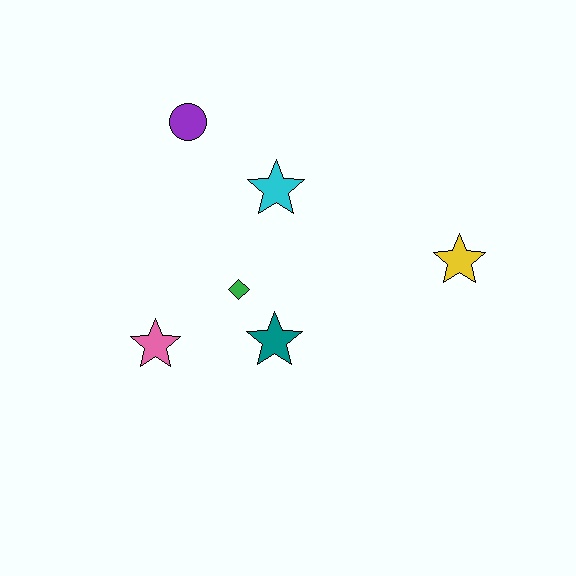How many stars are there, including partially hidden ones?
There are 4 stars.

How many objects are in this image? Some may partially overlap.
There are 6 objects.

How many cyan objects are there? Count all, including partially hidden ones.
There is 1 cyan object.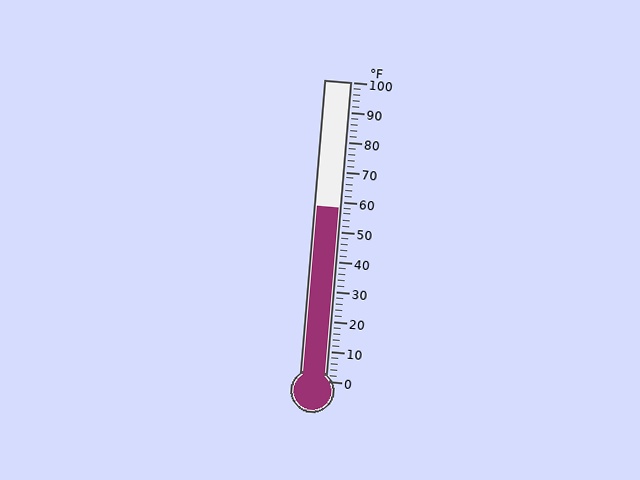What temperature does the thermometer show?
The thermometer shows approximately 58°F.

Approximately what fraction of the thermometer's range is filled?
The thermometer is filled to approximately 60% of its range.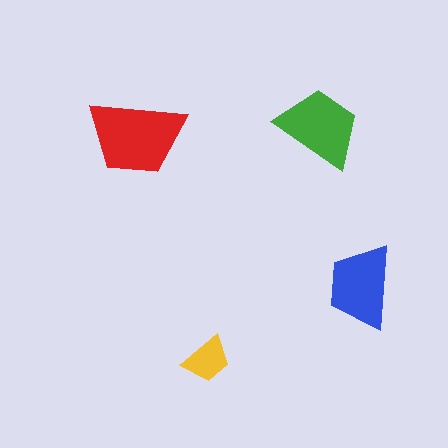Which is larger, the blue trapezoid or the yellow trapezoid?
The blue one.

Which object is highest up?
The green trapezoid is topmost.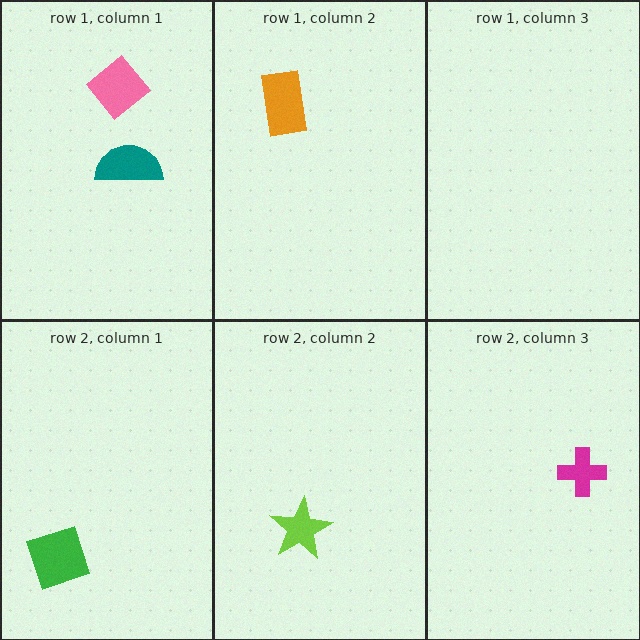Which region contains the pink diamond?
The row 1, column 1 region.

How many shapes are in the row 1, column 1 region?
2.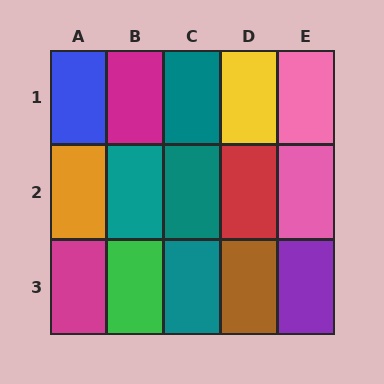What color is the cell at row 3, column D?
Brown.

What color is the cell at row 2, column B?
Teal.